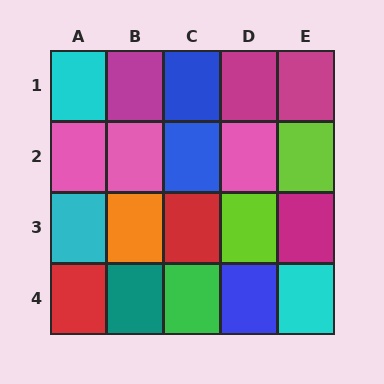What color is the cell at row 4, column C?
Green.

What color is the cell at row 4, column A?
Red.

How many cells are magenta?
4 cells are magenta.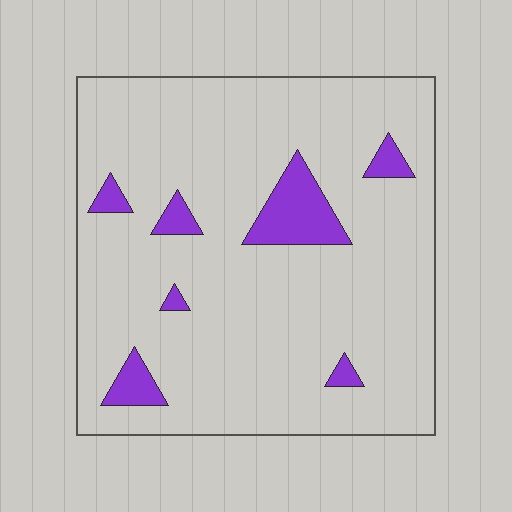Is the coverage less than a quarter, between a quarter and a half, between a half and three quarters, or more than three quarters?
Less than a quarter.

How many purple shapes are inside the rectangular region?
7.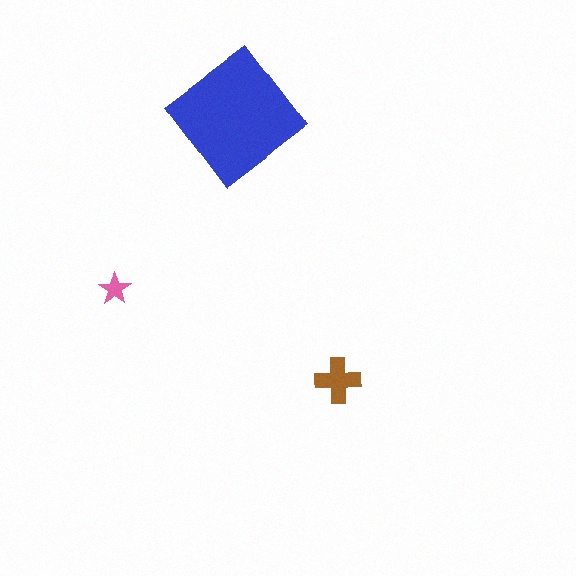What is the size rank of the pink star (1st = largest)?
3rd.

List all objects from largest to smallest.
The blue diamond, the brown cross, the pink star.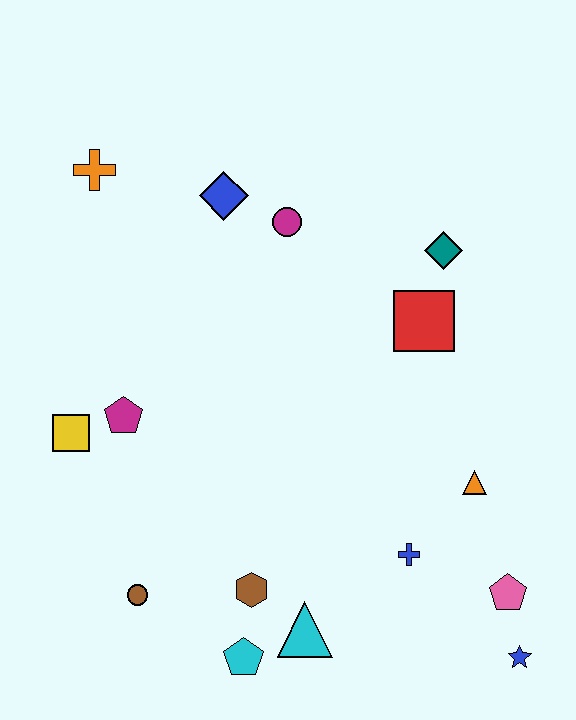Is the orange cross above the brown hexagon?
Yes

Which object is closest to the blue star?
The pink pentagon is closest to the blue star.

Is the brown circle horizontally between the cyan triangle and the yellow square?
Yes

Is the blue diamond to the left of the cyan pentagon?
Yes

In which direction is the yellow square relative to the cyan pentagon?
The yellow square is above the cyan pentagon.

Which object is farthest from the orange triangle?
The orange cross is farthest from the orange triangle.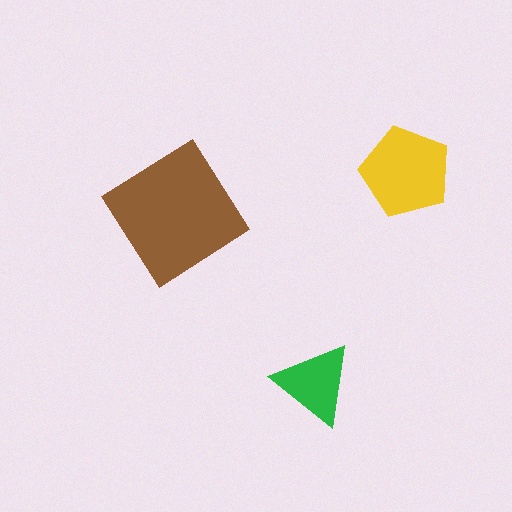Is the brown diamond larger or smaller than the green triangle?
Larger.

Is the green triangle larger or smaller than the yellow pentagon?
Smaller.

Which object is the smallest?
The green triangle.